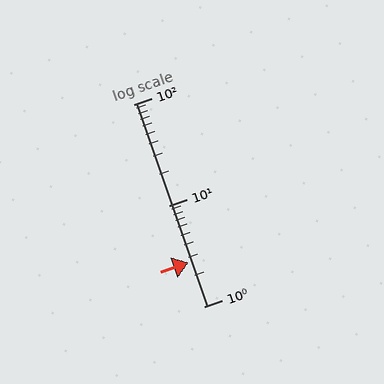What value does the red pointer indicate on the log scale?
The pointer indicates approximately 2.7.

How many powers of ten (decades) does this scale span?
The scale spans 2 decades, from 1 to 100.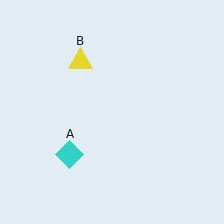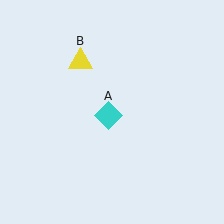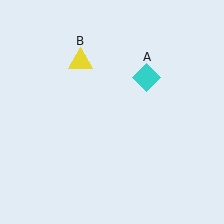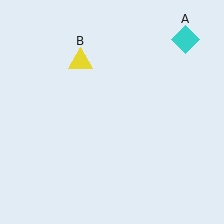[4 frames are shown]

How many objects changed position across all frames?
1 object changed position: cyan diamond (object A).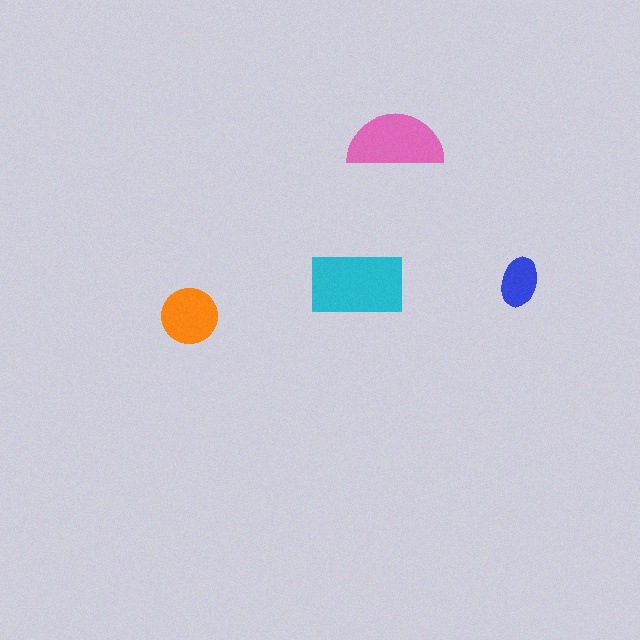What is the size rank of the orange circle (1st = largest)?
3rd.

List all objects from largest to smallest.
The cyan rectangle, the pink semicircle, the orange circle, the blue ellipse.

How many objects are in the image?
There are 4 objects in the image.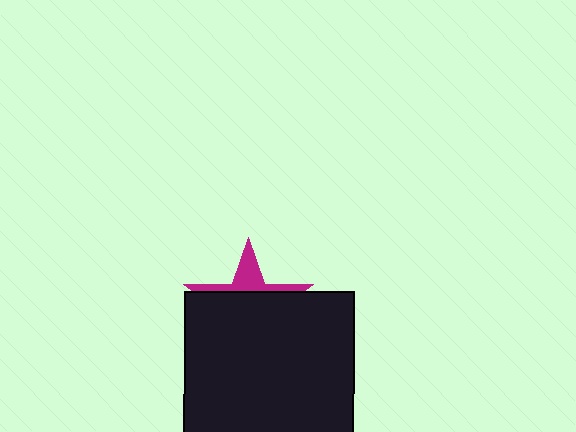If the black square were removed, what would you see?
You would see the complete magenta star.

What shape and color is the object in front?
The object in front is a black square.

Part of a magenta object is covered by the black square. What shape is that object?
It is a star.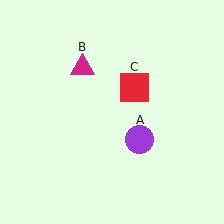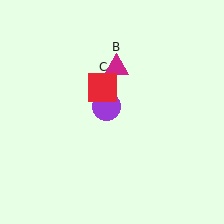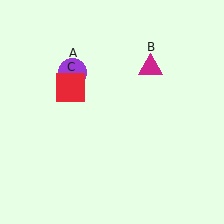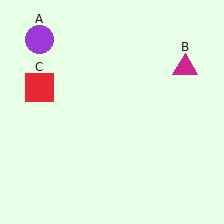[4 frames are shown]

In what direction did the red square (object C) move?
The red square (object C) moved left.